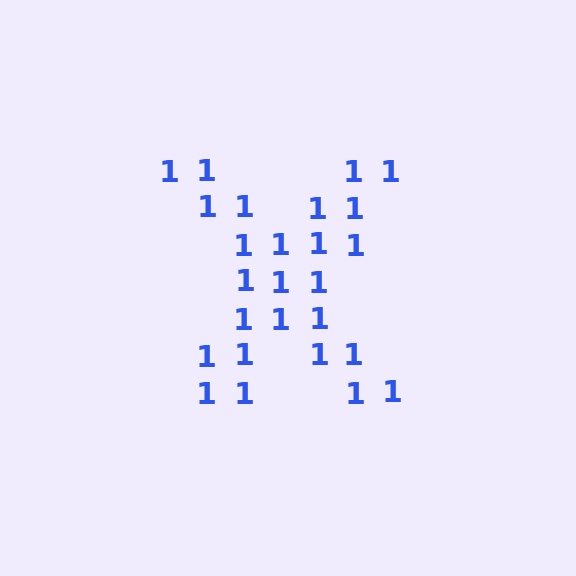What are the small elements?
The small elements are digit 1's.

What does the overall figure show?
The overall figure shows the letter X.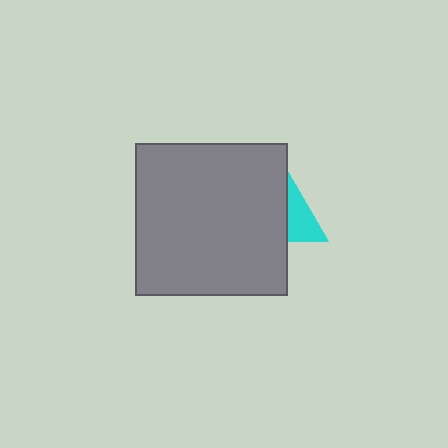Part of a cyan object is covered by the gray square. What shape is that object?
It is a triangle.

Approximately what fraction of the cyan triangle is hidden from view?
Roughly 68% of the cyan triangle is hidden behind the gray square.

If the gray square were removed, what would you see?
You would see the complete cyan triangle.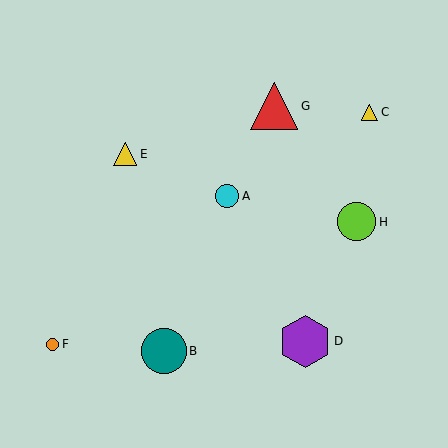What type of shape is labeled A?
Shape A is a cyan circle.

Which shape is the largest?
The purple hexagon (labeled D) is the largest.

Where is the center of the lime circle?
The center of the lime circle is at (357, 222).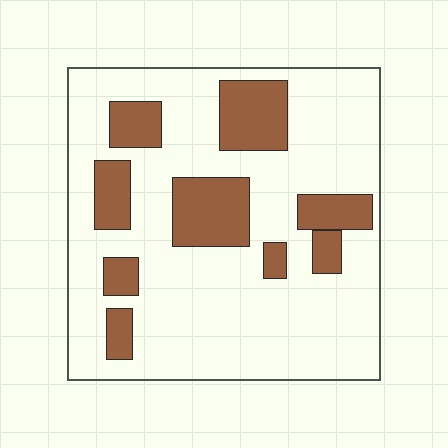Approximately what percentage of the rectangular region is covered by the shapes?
Approximately 25%.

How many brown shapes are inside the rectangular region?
9.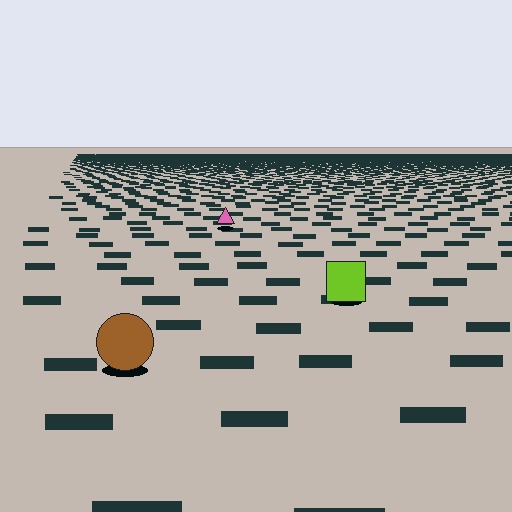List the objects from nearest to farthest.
From nearest to farthest: the brown circle, the lime square, the pink triangle.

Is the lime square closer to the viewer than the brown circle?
No. The brown circle is closer — you can tell from the texture gradient: the ground texture is coarser near it.